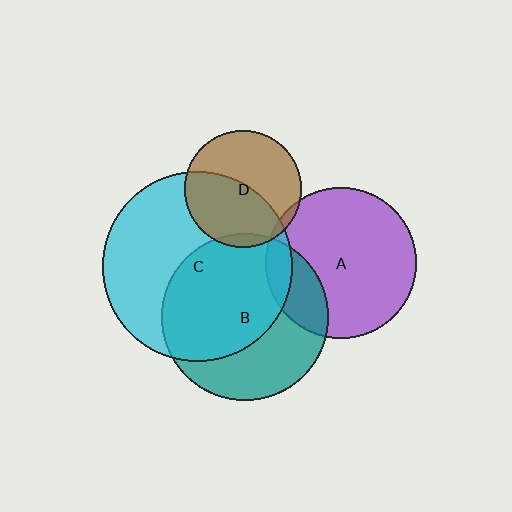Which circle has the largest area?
Circle C (cyan).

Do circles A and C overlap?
Yes.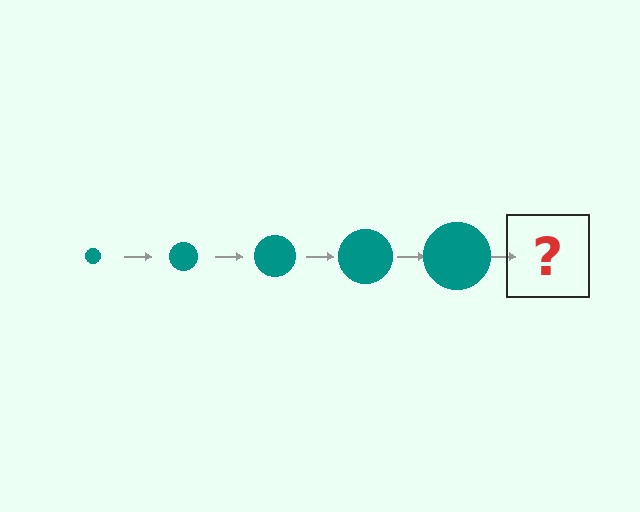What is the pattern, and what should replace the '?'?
The pattern is that the circle gets progressively larger each step. The '?' should be a teal circle, larger than the previous one.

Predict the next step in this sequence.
The next step is a teal circle, larger than the previous one.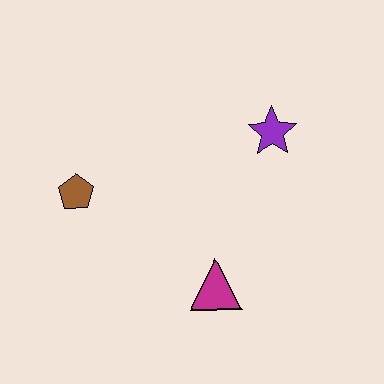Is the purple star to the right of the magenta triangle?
Yes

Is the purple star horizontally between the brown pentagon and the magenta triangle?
No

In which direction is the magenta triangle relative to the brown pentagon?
The magenta triangle is to the right of the brown pentagon.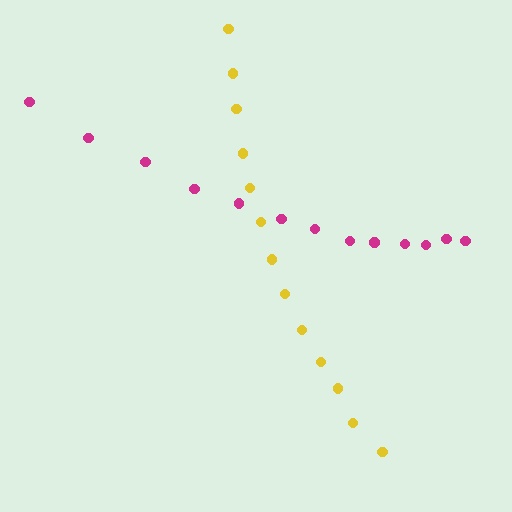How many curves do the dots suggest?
There are 2 distinct paths.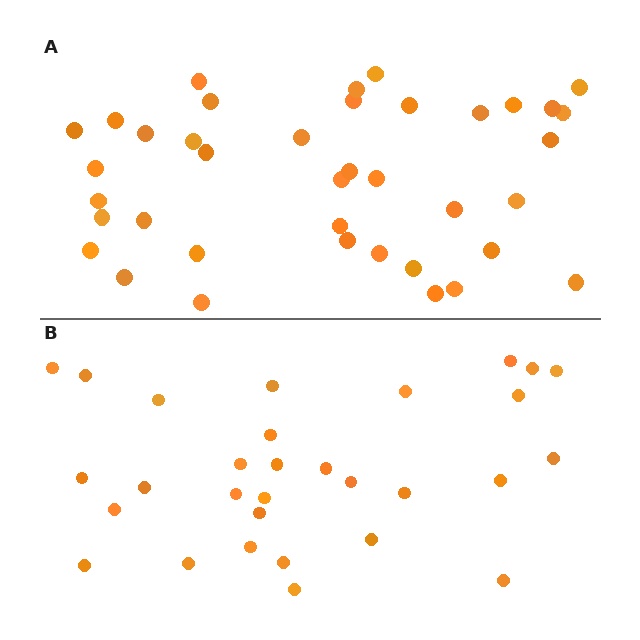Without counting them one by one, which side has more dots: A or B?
Region A (the top region) has more dots.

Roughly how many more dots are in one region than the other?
Region A has roughly 8 or so more dots than region B.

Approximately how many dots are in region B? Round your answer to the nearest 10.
About 30 dots.